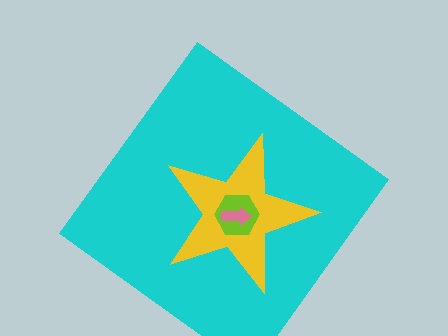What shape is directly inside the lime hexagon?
The pink arrow.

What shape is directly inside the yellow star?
The lime hexagon.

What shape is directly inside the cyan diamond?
The yellow star.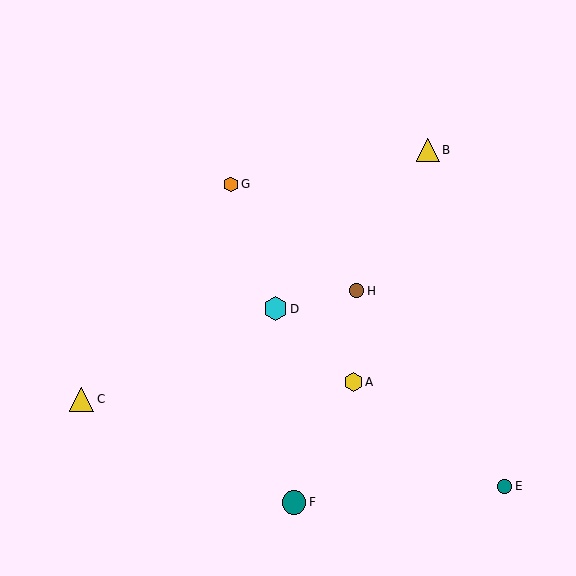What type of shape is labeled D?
Shape D is a cyan hexagon.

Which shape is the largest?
The yellow triangle (labeled C) is the largest.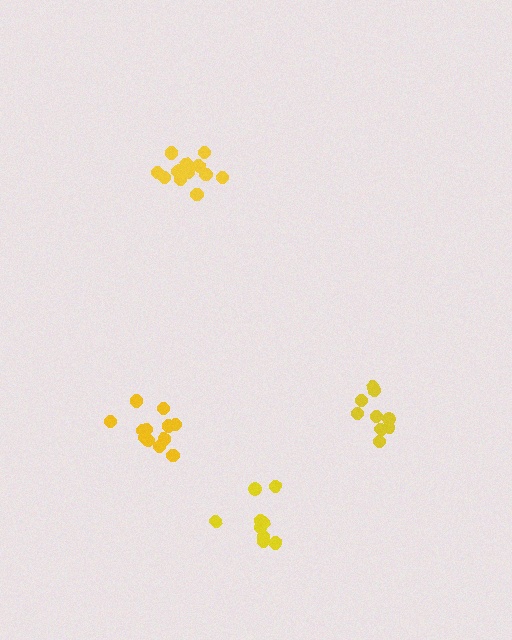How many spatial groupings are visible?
There are 4 spatial groupings.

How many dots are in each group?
Group 1: 9 dots, Group 2: 9 dots, Group 3: 12 dots, Group 4: 15 dots (45 total).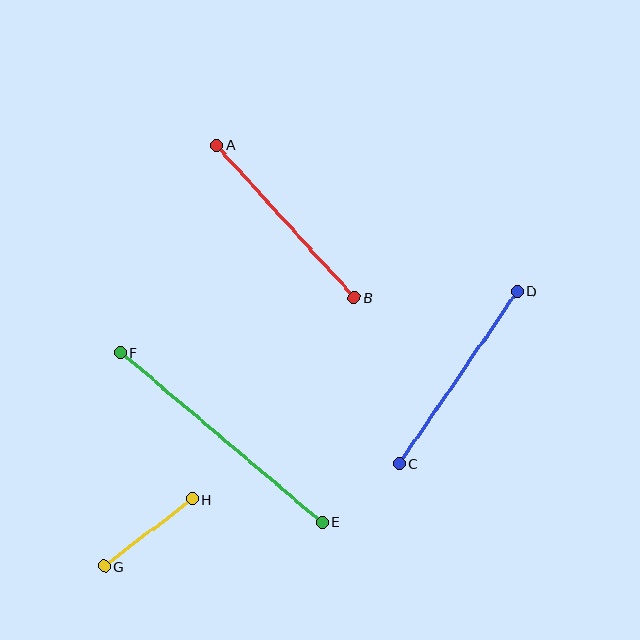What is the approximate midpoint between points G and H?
The midpoint is at approximately (148, 533) pixels.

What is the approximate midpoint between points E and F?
The midpoint is at approximately (221, 437) pixels.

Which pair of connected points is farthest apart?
Points E and F are farthest apart.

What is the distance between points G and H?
The distance is approximately 111 pixels.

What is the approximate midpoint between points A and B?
The midpoint is at approximately (285, 221) pixels.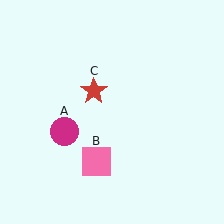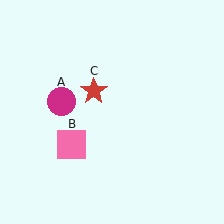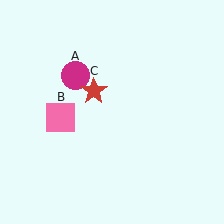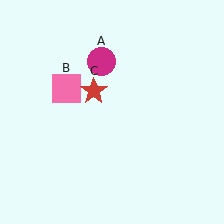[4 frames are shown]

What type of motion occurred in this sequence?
The magenta circle (object A), pink square (object B) rotated clockwise around the center of the scene.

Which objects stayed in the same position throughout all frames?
Red star (object C) remained stationary.